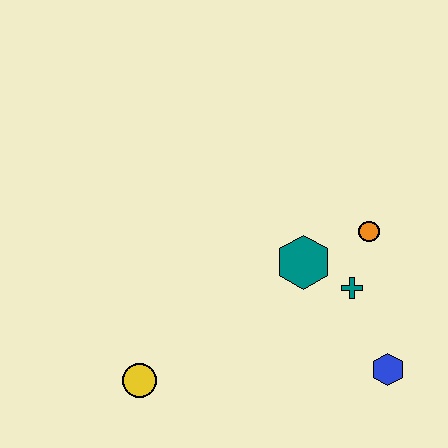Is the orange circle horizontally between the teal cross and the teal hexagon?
No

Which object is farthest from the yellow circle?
The orange circle is farthest from the yellow circle.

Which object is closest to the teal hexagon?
The teal cross is closest to the teal hexagon.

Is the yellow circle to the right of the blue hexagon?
No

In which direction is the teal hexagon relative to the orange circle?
The teal hexagon is to the left of the orange circle.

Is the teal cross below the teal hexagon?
Yes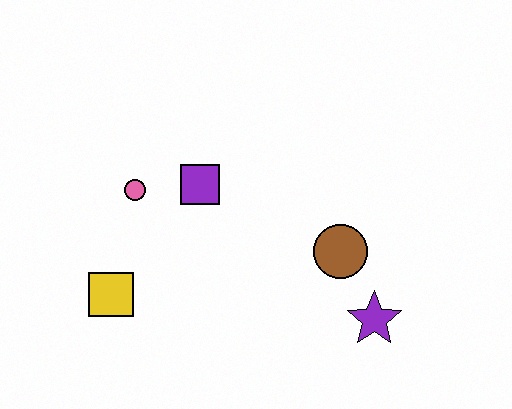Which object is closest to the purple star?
The brown circle is closest to the purple star.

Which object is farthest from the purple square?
The purple star is farthest from the purple square.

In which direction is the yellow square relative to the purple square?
The yellow square is below the purple square.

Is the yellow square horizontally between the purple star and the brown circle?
No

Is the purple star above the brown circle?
No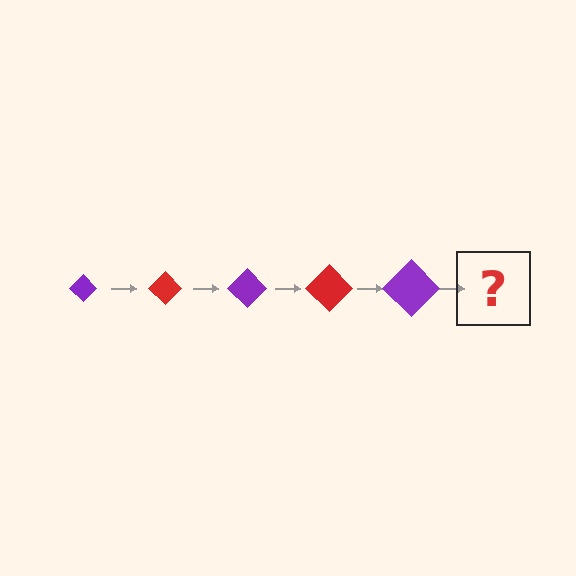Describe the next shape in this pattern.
It should be a red diamond, larger than the previous one.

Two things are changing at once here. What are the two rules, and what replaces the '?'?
The two rules are that the diamond grows larger each step and the color cycles through purple and red. The '?' should be a red diamond, larger than the previous one.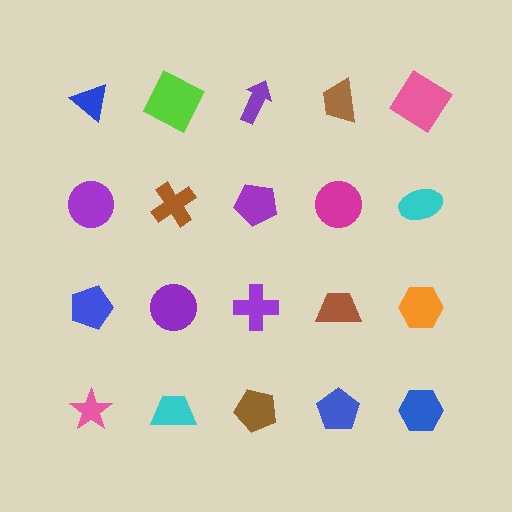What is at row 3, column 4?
A brown trapezoid.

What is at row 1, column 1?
A blue triangle.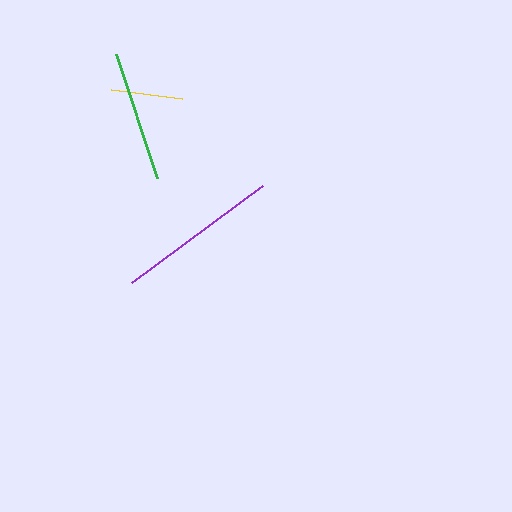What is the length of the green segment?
The green segment is approximately 131 pixels long.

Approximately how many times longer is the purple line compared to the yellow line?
The purple line is approximately 2.3 times the length of the yellow line.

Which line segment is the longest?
The purple line is the longest at approximately 163 pixels.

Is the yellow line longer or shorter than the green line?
The green line is longer than the yellow line.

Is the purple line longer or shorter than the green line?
The purple line is longer than the green line.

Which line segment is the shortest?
The yellow line is the shortest at approximately 72 pixels.